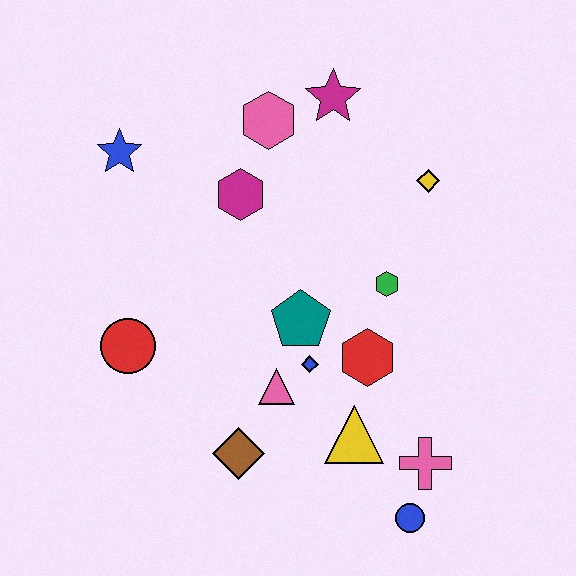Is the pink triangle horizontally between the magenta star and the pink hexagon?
Yes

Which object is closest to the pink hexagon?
The magenta star is closest to the pink hexagon.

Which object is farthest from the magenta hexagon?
The blue circle is farthest from the magenta hexagon.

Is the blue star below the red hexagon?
No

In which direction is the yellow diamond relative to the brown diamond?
The yellow diamond is above the brown diamond.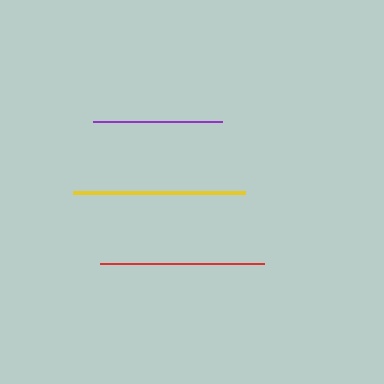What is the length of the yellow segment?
The yellow segment is approximately 172 pixels long.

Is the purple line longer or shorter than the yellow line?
The yellow line is longer than the purple line.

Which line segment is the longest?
The yellow line is the longest at approximately 172 pixels.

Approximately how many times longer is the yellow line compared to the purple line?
The yellow line is approximately 1.3 times the length of the purple line.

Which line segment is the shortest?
The purple line is the shortest at approximately 128 pixels.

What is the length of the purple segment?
The purple segment is approximately 128 pixels long.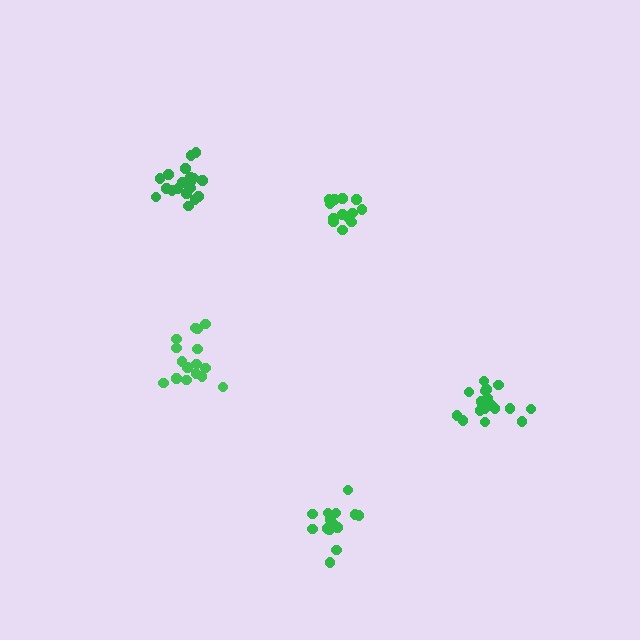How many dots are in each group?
Group 1: 14 dots, Group 2: 14 dots, Group 3: 19 dots, Group 4: 20 dots, Group 5: 16 dots (83 total).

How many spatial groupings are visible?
There are 5 spatial groupings.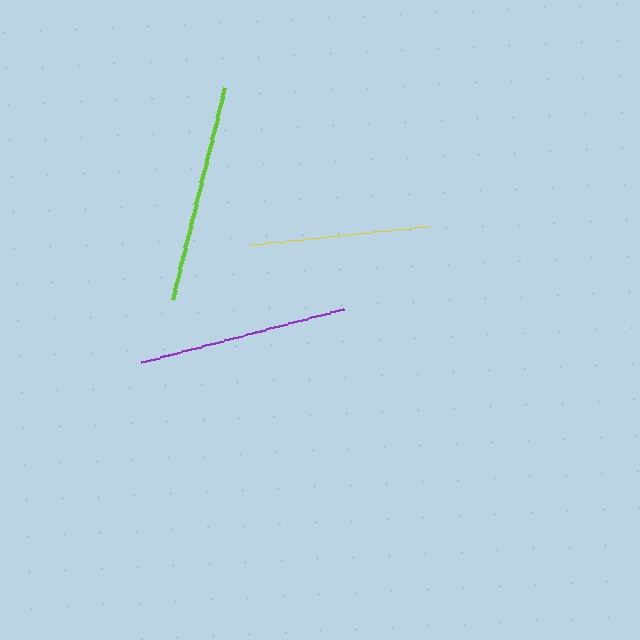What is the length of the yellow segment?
The yellow segment is approximately 178 pixels long.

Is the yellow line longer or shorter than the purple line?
The purple line is longer than the yellow line.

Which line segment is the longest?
The lime line is the longest at approximately 218 pixels.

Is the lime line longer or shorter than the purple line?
The lime line is longer than the purple line.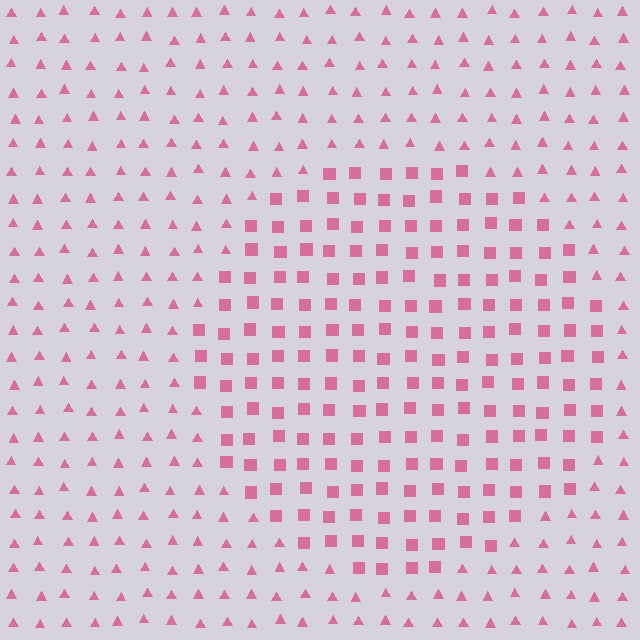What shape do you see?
I see a circle.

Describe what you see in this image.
The image is filled with small pink elements arranged in a uniform grid. A circle-shaped region contains squares, while the surrounding area contains triangles. The boundary is defined purely by the change in element shape.